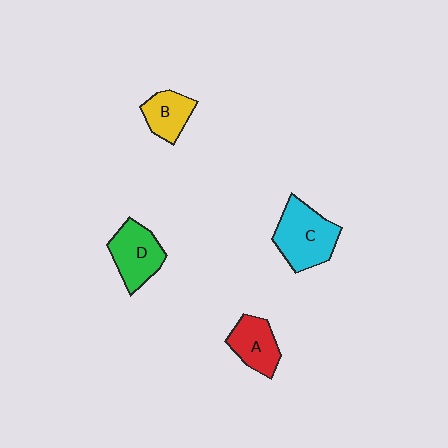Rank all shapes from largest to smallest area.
From largest to smallest: C (cyan), D (green), A (red), B (yellow).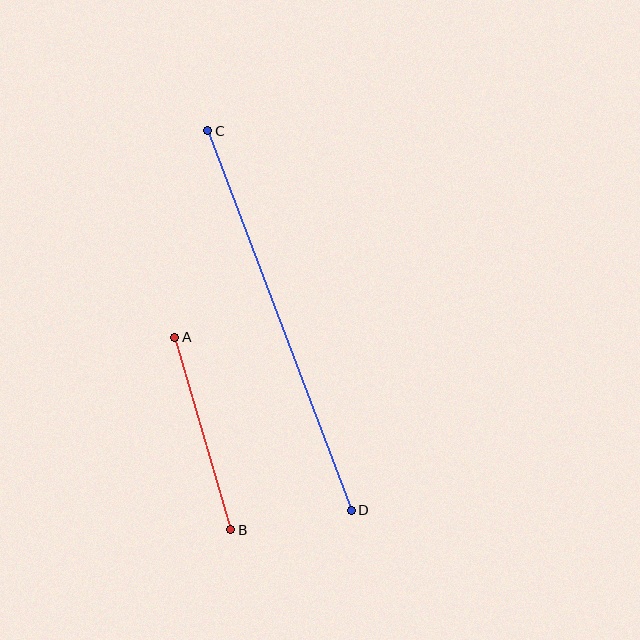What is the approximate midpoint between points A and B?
The midpoint is at approximately (203, 433) pixels.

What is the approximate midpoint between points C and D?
The midpoint is at approximately (279, 321) pixels.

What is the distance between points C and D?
The distance is approximately 406 pixels.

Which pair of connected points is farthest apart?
Points C and D are farthest apart.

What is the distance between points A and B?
The distance is approximately 201 pixels.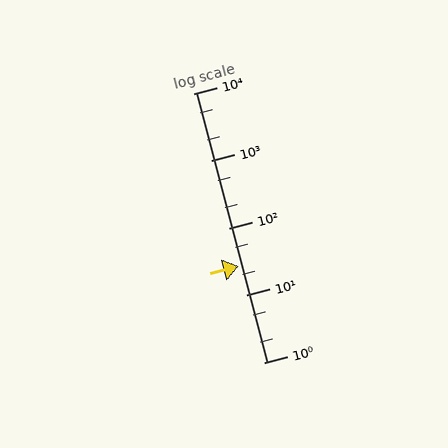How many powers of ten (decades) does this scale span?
The scale spans 4 decades, from 1 to 10000.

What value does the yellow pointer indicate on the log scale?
The pointer indicates approximately 27.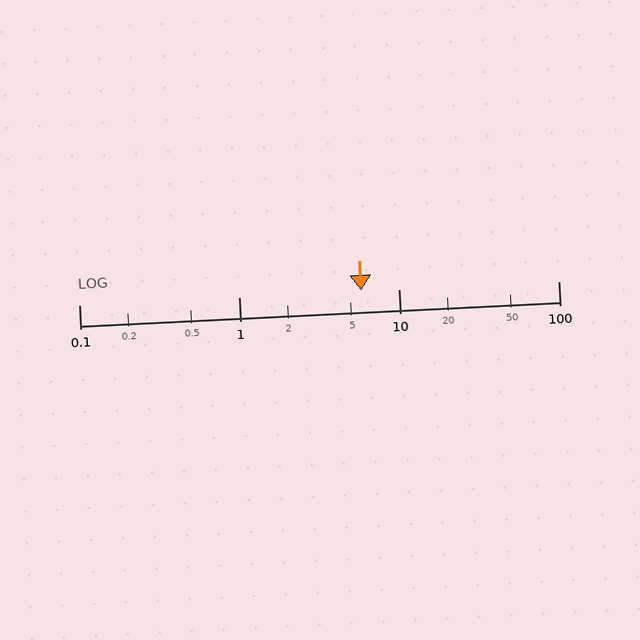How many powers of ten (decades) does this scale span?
The scale spans 3 decades, from 0.1 to 100.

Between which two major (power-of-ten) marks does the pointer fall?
The pointer is between 1 and 10.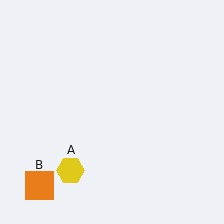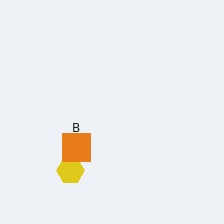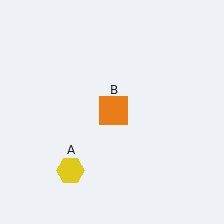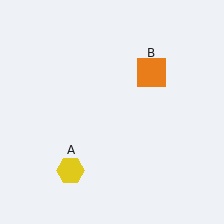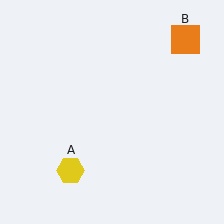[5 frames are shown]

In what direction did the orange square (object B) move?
The orange square (object B) moved up and to the right.